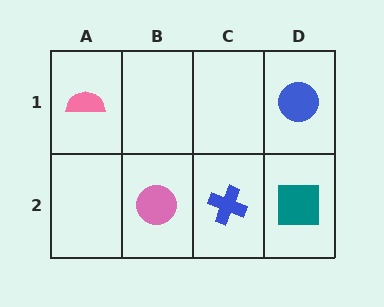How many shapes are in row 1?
2 shapes.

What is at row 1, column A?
A pink semicircle.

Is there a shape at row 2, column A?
No, that cell is empty.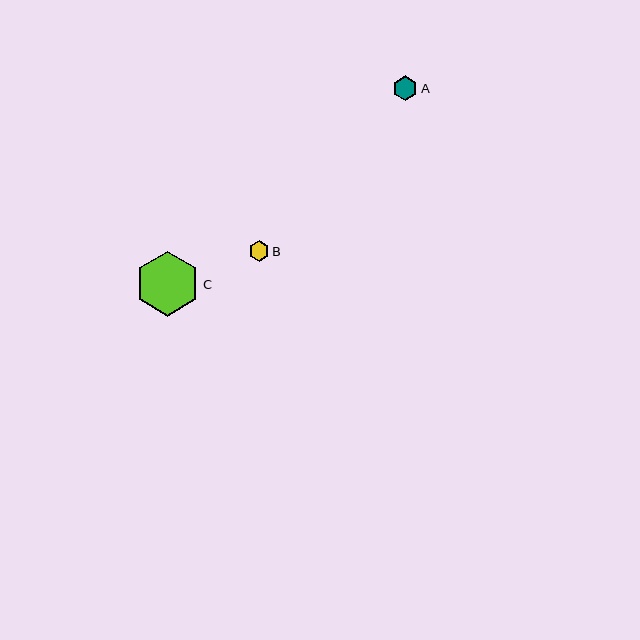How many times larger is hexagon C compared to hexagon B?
Hexagon C is approximately 3.2 times the size of hexagon B.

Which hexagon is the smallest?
Hexagon B is the smallest with a size of approximately 20 pixels.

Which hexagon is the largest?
Hexagon C is the largest with a size of approximately 65 pixels.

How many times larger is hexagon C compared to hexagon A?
Hexagon C is approximately 2.6 times the size of hexagon A.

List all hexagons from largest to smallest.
From largest to smallest: C, A, B.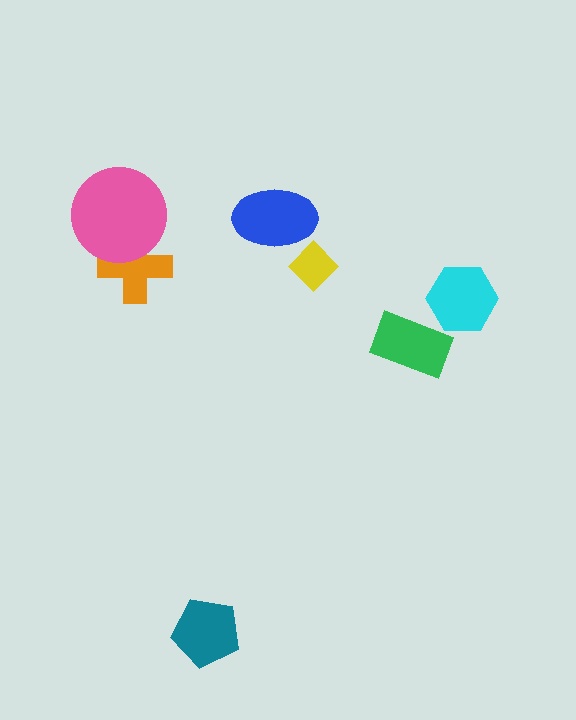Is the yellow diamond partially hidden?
Yes, it is partially covered by another shape.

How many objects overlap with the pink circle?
1 object overlaps with the pink circle.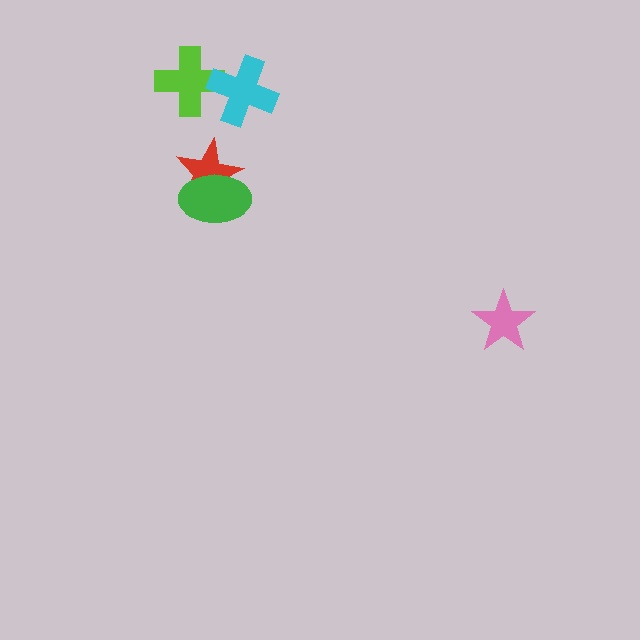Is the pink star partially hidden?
No, no other shape covers it.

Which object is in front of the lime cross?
The cyan cross is in front of the lime cross.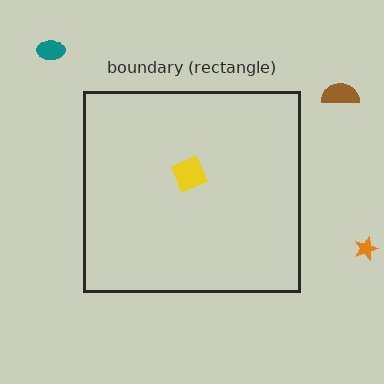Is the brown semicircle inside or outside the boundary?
Outside.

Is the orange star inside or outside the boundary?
Outside.